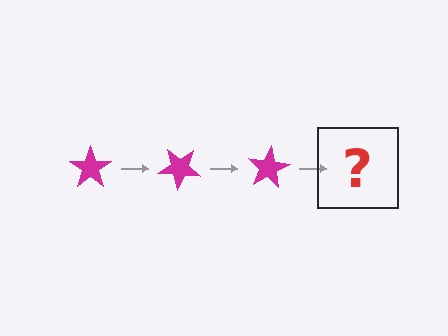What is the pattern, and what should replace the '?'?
The pattern is that the star rotates 40 degrees each step. The '?' should be a magenta star rotated 120 degrees.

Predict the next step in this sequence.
The next step is a magenta star rotated 120 degrees.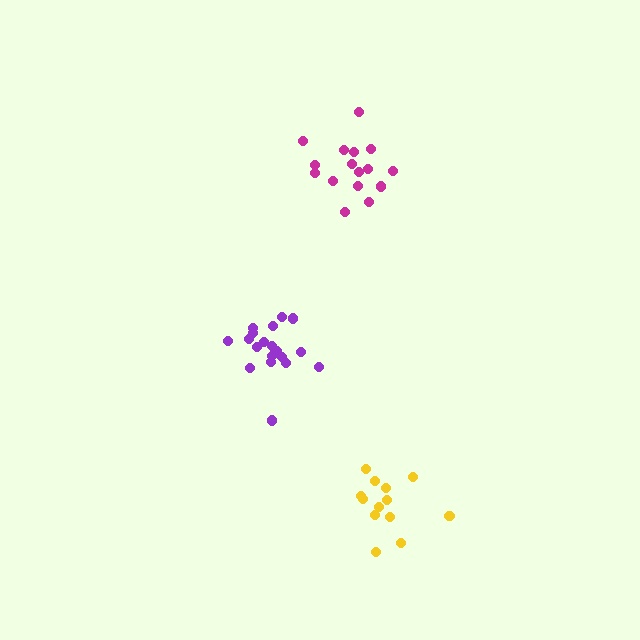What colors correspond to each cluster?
The clusters are colored: purple, magenta, yellow.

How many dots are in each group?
Group 1: 19 dots, Group 2: 16 dots, Group 3: 13 dots (48 total).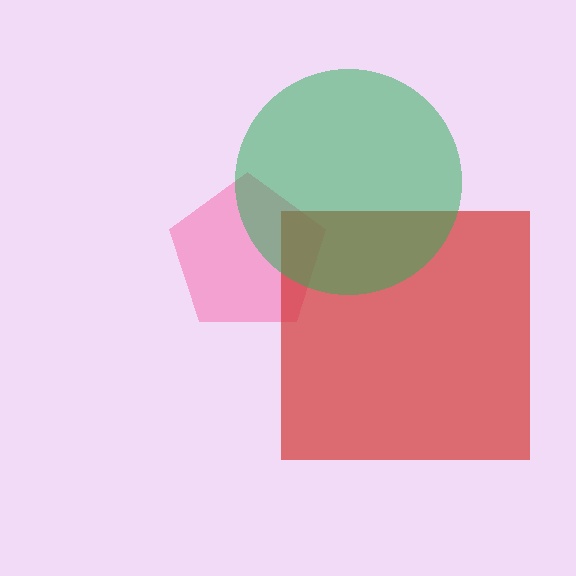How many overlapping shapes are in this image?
There are 3 overlapping shapes in the image.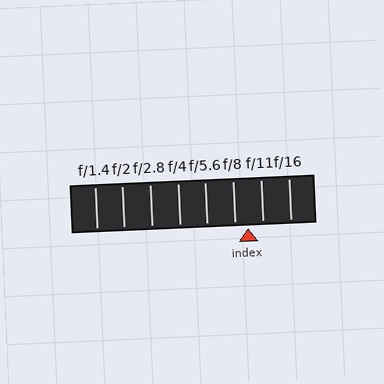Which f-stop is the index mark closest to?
The index mark is closest to f/8.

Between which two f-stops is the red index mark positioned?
The index mark is between f/8 and f/11.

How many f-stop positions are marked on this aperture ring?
There are 8 f-stop positions marked.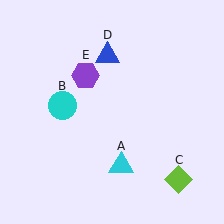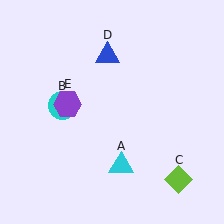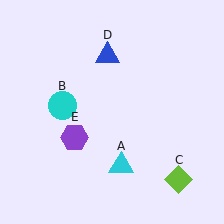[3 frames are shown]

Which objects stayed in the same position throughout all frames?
Cyan triangle (object A) and cyan circle (object B) and lime diamond (object C) and blue triangle (object D) remained stationary.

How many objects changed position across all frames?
1 object changed position: purple hexagon (object E).